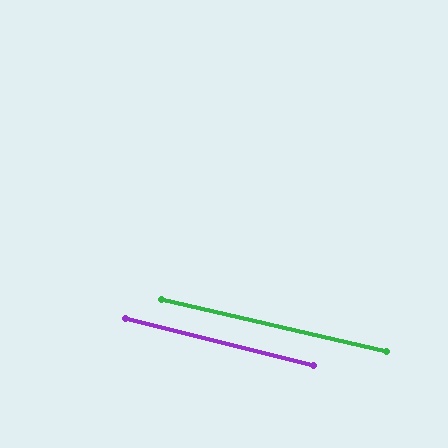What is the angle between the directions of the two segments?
Approximately 1 degree.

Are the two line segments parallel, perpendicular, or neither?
Parallel — their directions differ by only 0.8°.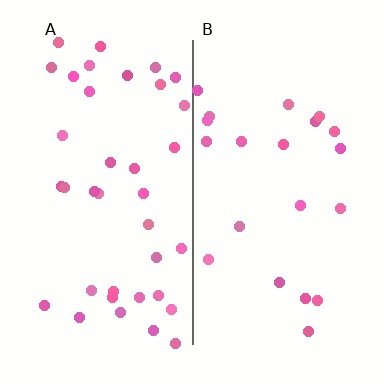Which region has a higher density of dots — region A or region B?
A (the left).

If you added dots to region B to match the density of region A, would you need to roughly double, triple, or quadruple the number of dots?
Approximately double.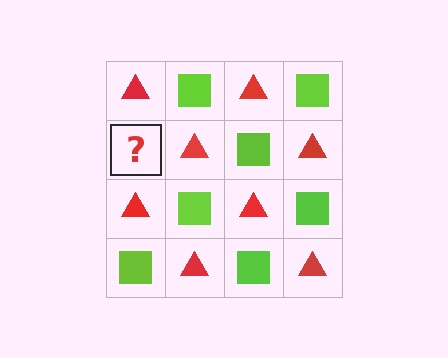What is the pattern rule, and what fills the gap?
The rule is that it alternates red triangle and lime square in a checkerboard pattern. The gap should be filled with a lime square.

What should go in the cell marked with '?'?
The missing cell should contain a lime square.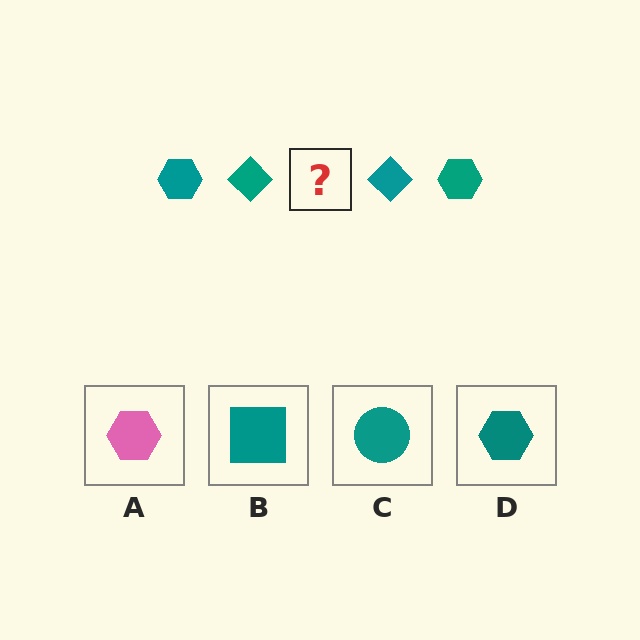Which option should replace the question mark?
Option D.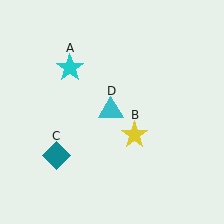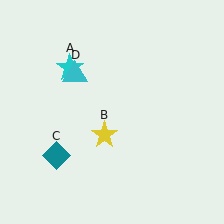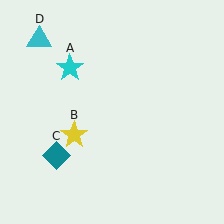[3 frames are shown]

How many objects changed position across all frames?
2 objects changed position: yellow star (object B), cyan triangle (object D).